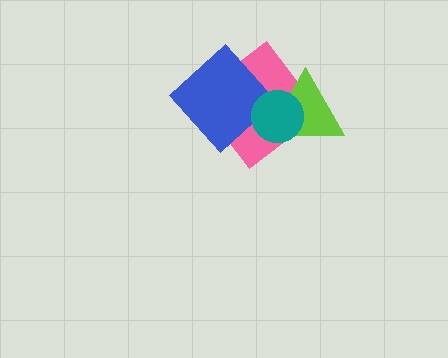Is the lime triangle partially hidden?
Yes, it is partially covered by another shape.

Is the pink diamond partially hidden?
Yes, it is partially covered by another shape.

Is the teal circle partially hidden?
No, no other shape covers it.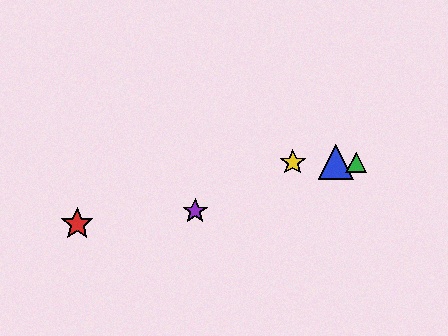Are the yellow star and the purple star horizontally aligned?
No, the yellow star is at y≈162 and the purple star is at y≈211.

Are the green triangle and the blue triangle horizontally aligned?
Yes, both are at y≈162.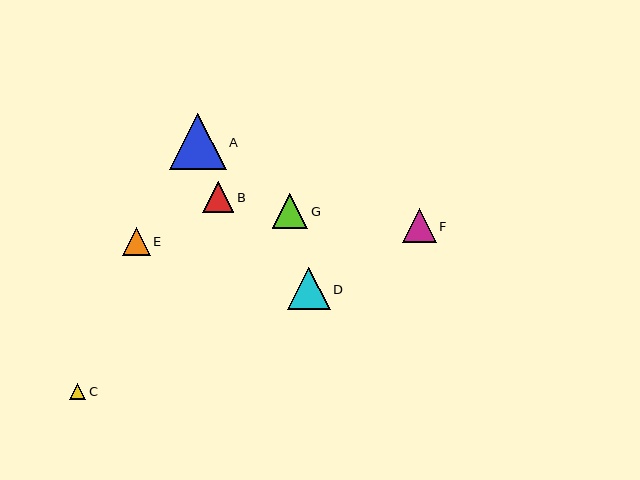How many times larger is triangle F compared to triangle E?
Triangle F is approximately 1.2 times the size of triangle E.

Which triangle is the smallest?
Triangle C is the smallest with a size of approximately 16 pixels.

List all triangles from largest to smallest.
From largest to smallest: A, D, G, F, B, E, C.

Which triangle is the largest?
Triangle A is the largest with a size of approximately 56 pixels.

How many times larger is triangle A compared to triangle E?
Triangle A is approximately 2.0 times the size of triangle E.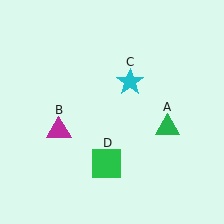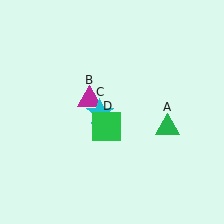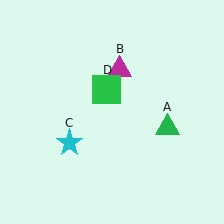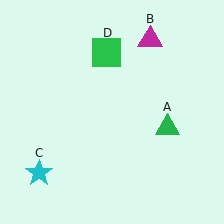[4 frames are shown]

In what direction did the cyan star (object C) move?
The cyan star (object C) moved down and to the left.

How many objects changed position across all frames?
3 objects changed position: magenta triangle (object B), cyan star (object C), green square (object D).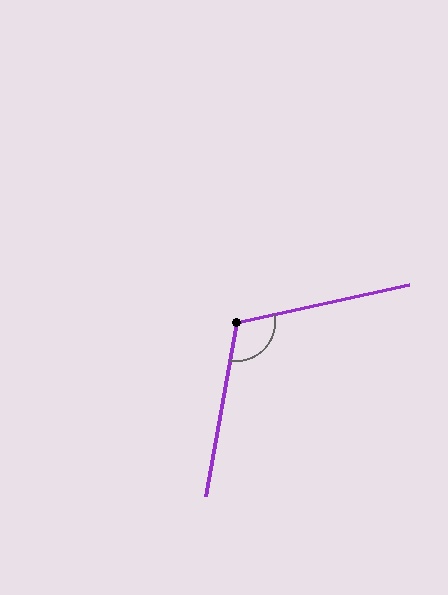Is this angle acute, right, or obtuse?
It is obtuse.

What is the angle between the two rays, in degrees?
Approximately 113 degrees.